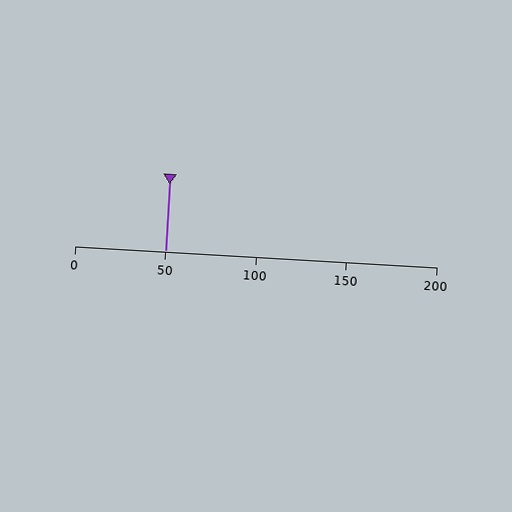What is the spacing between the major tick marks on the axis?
The major ticks are spaced 50 apart.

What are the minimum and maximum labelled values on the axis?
The axis runs from 0 to 200.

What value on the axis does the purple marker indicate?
The marker indicates approximately 50.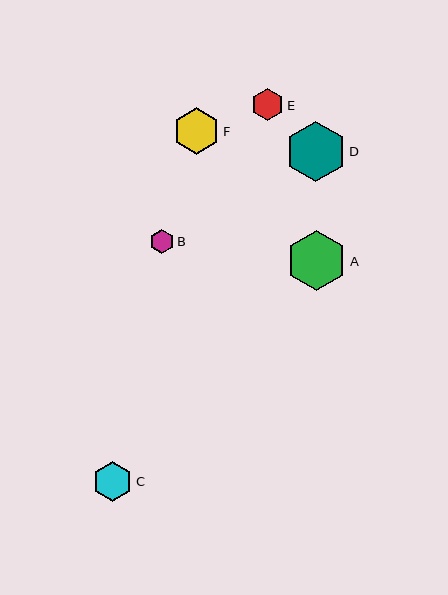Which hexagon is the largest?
Hexagon D is the largest with a size of approximately 61 pixels.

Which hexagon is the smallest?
Hexagon B is the smallest with a size of approximately 24 pixels.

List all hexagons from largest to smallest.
From largest to smallest: D, A, F, C, E, B.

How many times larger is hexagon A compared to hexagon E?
Hexagon A is approximately 1.9 times the size of hexagon E.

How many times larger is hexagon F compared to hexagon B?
Hexagon F is approximately 1.9 times the size of hexagon B.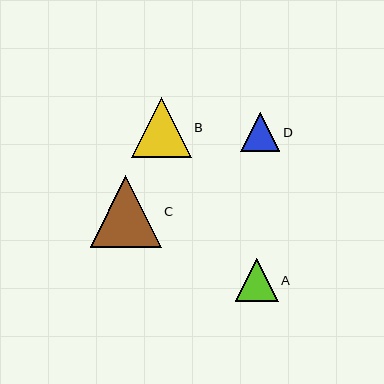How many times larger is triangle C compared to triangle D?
Triangle C is approximately 1.8 times the size of triangle D.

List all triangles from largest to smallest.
From largest to smallest: C, B, A, D.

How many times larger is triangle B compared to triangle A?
Triangle B is approximately 1.4 times the size of triangle A.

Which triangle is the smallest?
Triangle D is the smallest with a size of approximately 40 pixels.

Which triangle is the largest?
Triangle C is the largest with a size of approximately 71 pixels.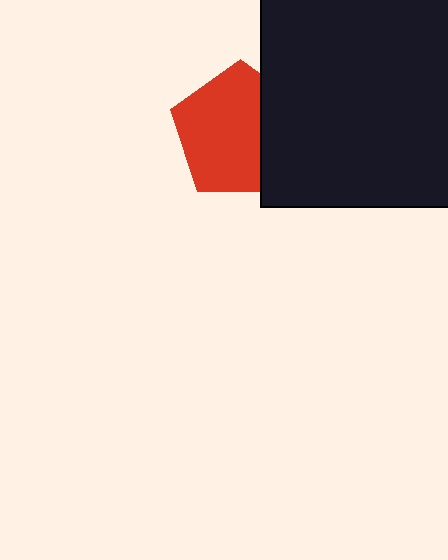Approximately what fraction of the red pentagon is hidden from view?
Roughly 31% of the red pentagon is hidden behind the black square.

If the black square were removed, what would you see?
You would see the complete red pentagon.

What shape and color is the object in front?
The object in front is a black square.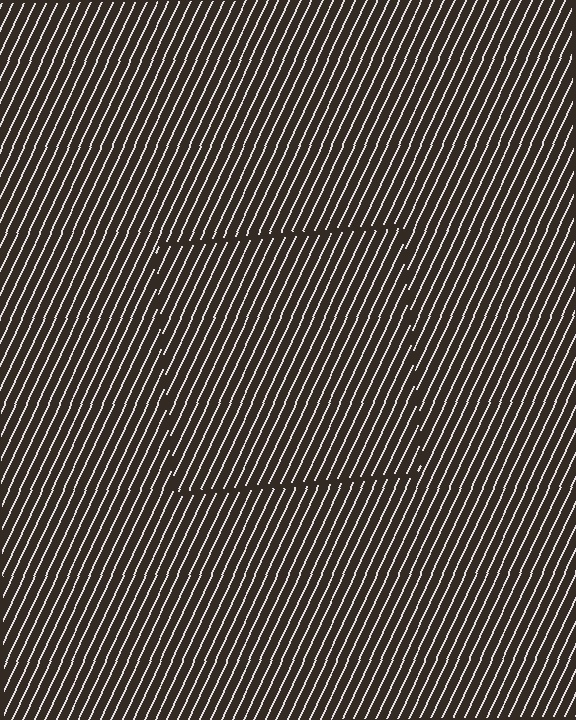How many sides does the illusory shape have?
4 sides — the line-ends trace a square.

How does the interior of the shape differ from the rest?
The interior of the shape contains the same grating, shifted by half a period — the contour is defined by the phase discontinuity where line-ends from the inner and outer gratings abut.